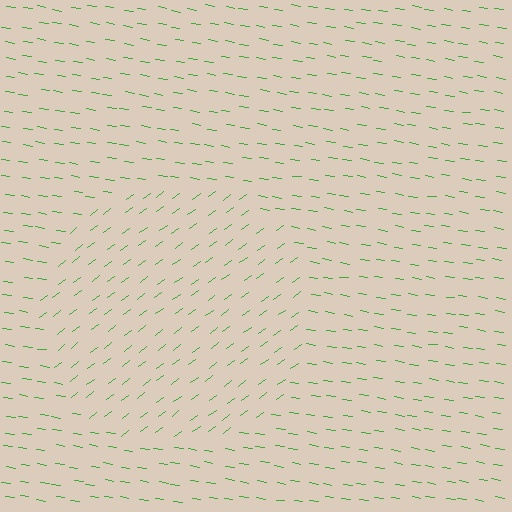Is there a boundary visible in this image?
Yes, there is a texture boundary formed by a change in line orientation.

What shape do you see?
I see a circle.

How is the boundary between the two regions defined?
The boundary is defined purely by a change in line orientation (approximately 45 degrees difference). All lines are the same color and thickness.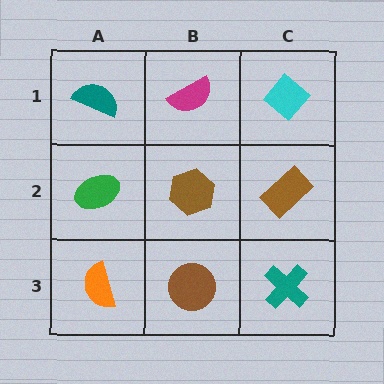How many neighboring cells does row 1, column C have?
2.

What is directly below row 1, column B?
A brown hexagon.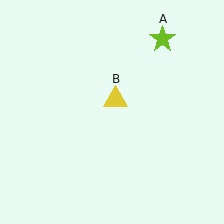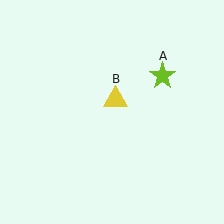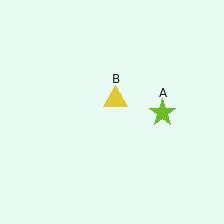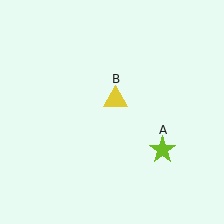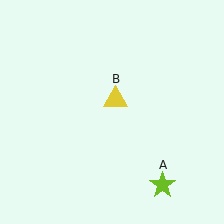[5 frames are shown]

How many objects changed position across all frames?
1 object changed position: lime star (object A).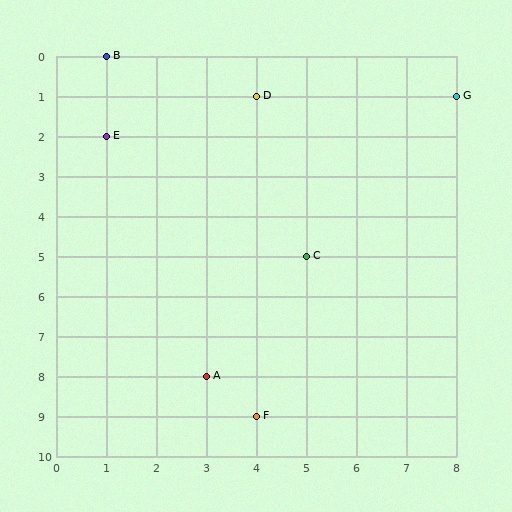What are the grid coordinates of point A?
Point A is at grid coordinates (3, 8).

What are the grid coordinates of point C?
Point C is at grid coordinates (5, 5).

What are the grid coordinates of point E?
Point E is at grid coordinates (1, 2).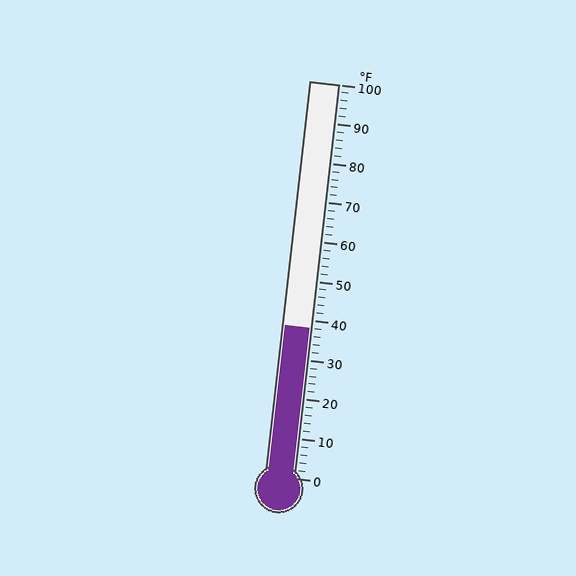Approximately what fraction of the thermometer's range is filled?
The thermometer is filled to approximately 40% of its range.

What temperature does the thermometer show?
The thermometer shows approximately 38°F.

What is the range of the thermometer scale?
The thermometer scale ranges from 0°F to 100°F.